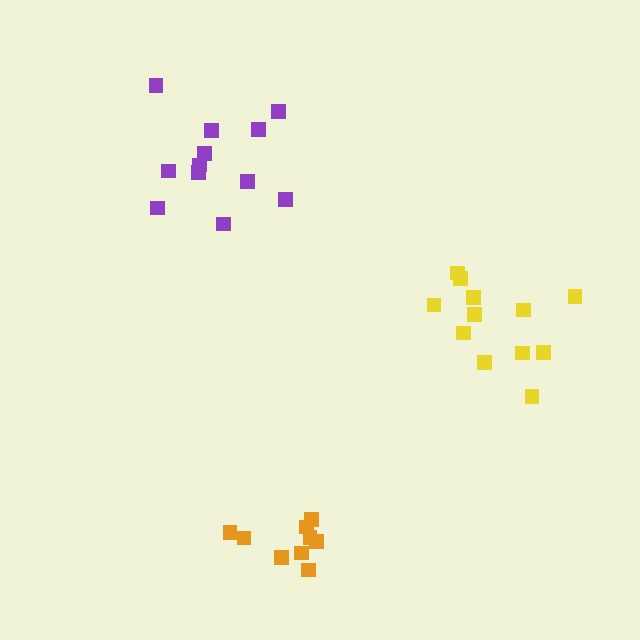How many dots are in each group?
Group 1: 12 dots, Group 2: 9 dots, Group 3: 12 dots (33 total).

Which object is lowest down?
The orange cluster is bottommost.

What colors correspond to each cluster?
The clusters are colored: purple, orange, yellow.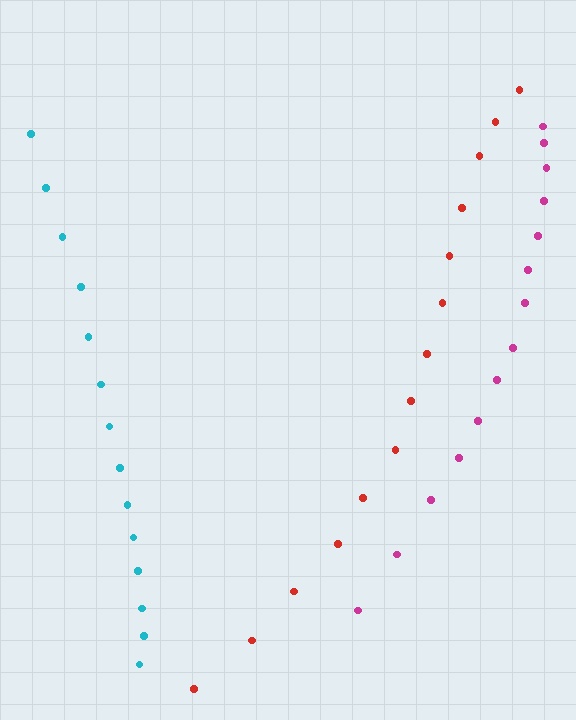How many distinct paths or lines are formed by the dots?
There are 3 distinct paths.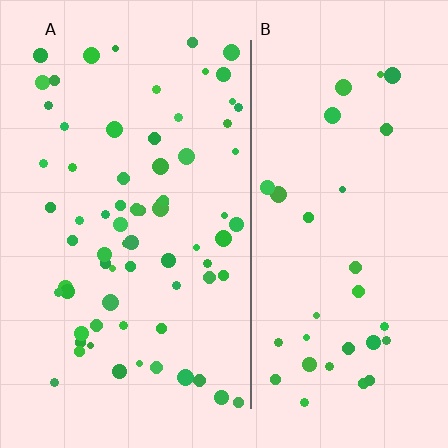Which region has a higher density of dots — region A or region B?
A (the left).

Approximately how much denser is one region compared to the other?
Approximately 2.2× — region A over region B.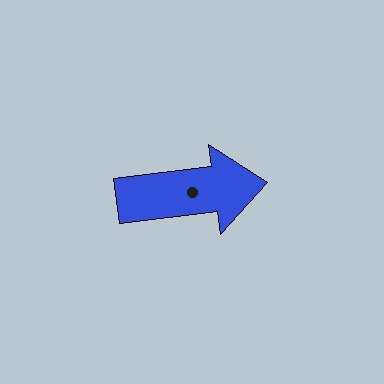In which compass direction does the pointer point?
East.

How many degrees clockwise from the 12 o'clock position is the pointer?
Approximately 83 degrees.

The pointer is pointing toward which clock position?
Roughly 3 o'clock.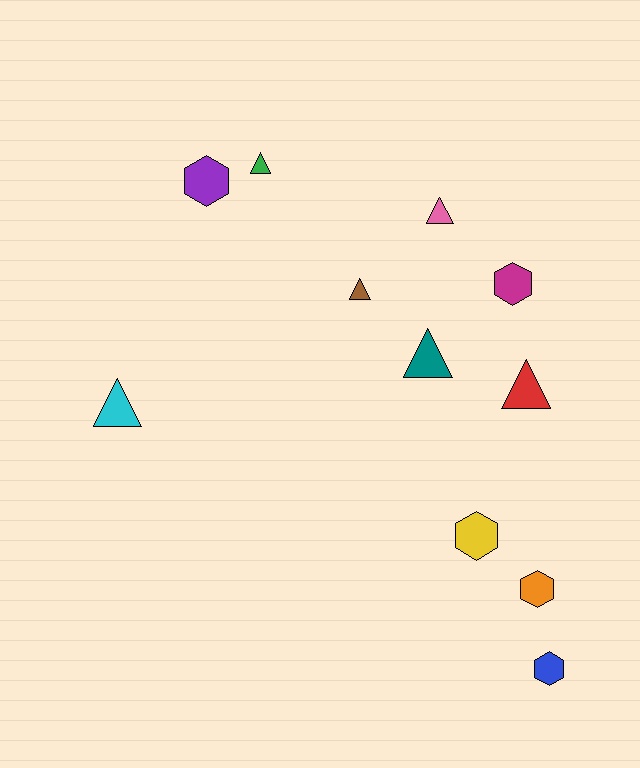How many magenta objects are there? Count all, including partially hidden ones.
There is 1 magenta object.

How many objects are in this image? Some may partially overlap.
There are 11 objects.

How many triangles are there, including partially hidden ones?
There are 6 triangles.